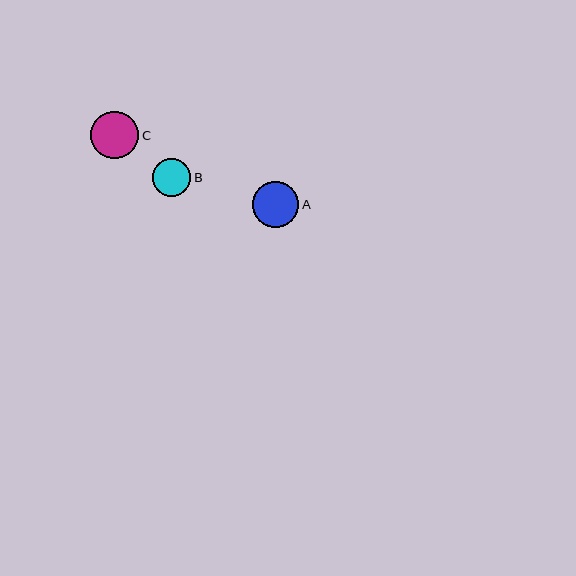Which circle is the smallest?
Circle B is the smallest with a size of approximately 39 pixels.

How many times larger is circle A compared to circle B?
Circle A is approximately 1.2 times the size of circle B.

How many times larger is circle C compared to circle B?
Circle C is approximately 1.2 times the size of circle B.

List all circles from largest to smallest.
From largest to smallest: C, A, B.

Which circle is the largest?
Circle C is the largest with a size of approximately 48 pixels.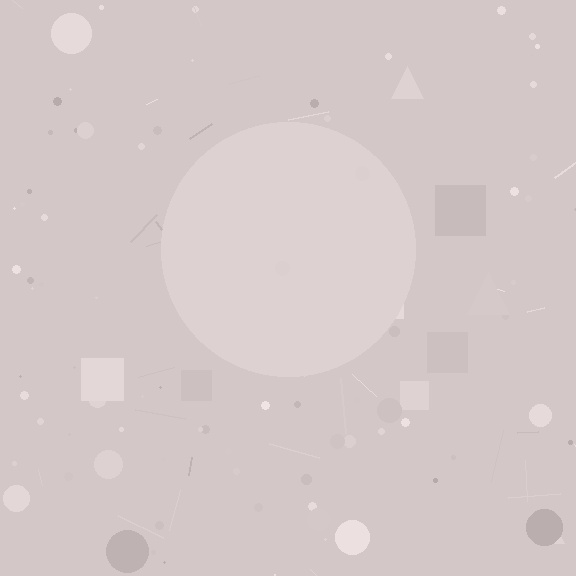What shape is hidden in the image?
A circle is hidden in the image.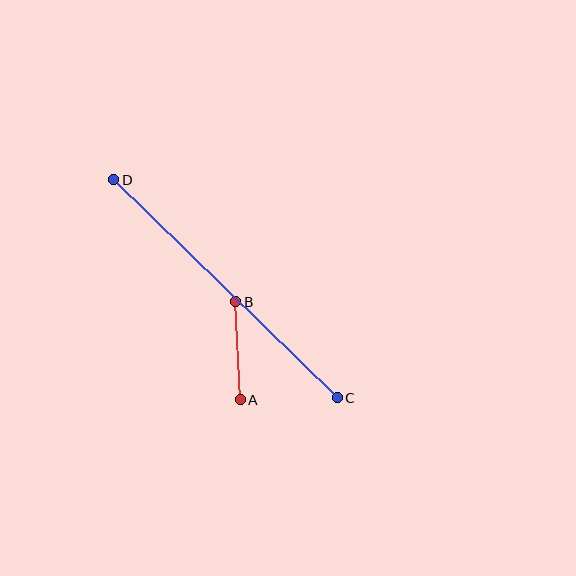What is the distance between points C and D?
The distance is approximately 312 pixels.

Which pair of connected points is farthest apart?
Points C and D are farthest apart.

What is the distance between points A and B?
The distance is approximately 98 pixels.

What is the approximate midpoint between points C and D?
The midpoint is at approximately (225, 289) pixels.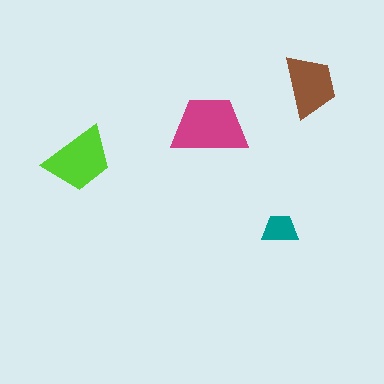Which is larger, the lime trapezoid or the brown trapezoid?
The lime one.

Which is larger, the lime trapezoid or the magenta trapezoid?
The magenta one.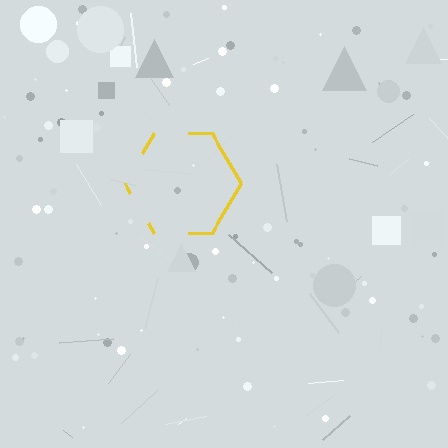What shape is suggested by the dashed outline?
The dashed outline suggests a hexagon.